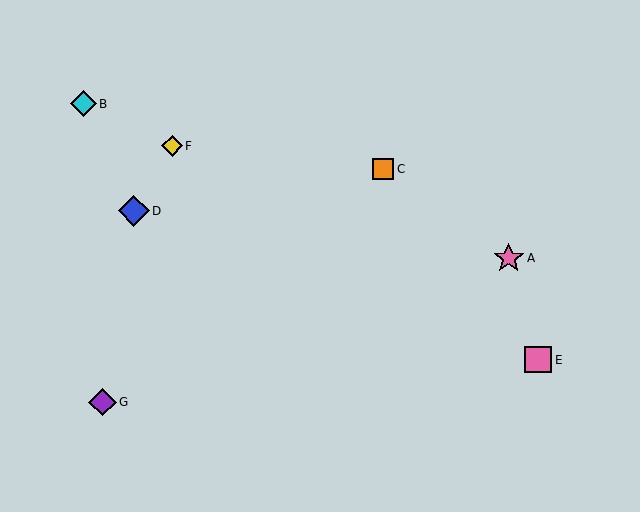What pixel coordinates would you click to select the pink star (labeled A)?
Click at (509, 258) to select the pink star A.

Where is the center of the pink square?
The center of the pink square is at (538, 360).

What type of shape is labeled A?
Shape A is a pink star.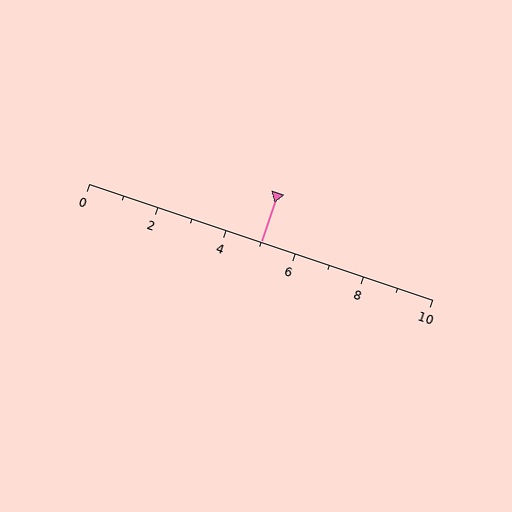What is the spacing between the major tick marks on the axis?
The major ticks are spaced 2 apart.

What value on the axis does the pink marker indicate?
The marker indicates approximately 5.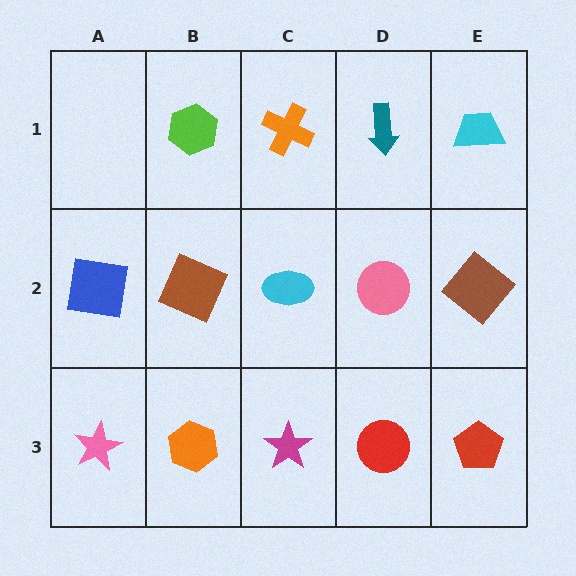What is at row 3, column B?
An orange hexagon.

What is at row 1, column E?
A cyan trapezoid.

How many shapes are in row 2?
5 shapes.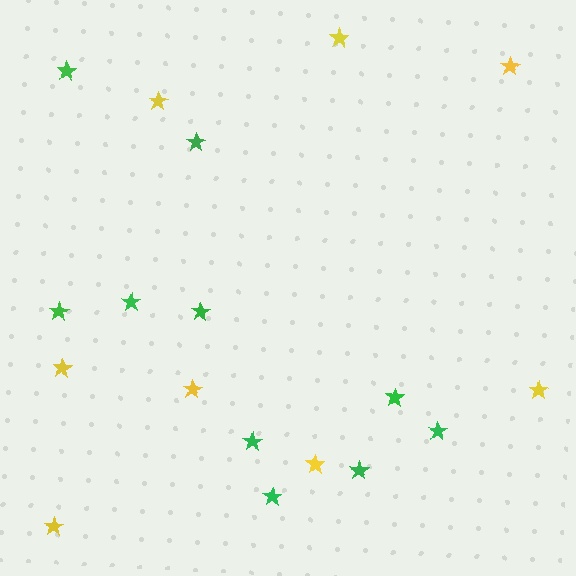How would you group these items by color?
There are 2 groups: one group of green stars (10) and one group of yellow stars (8).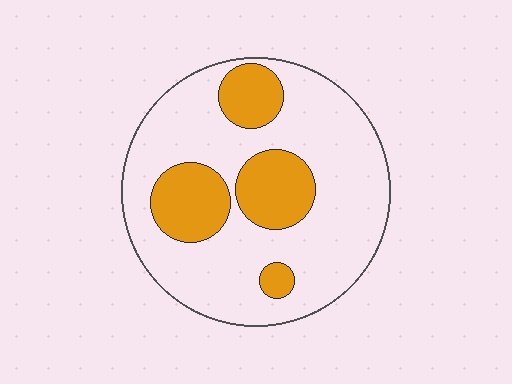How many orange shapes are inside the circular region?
4.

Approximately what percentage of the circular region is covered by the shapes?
Approximately 25%.